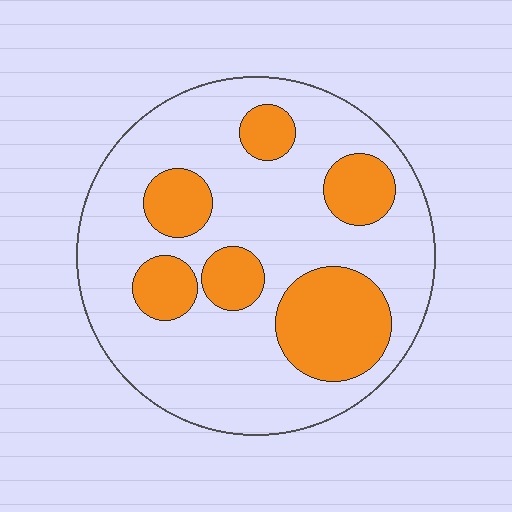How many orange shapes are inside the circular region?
6.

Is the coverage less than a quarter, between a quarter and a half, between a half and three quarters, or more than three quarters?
Between a quarter and a half.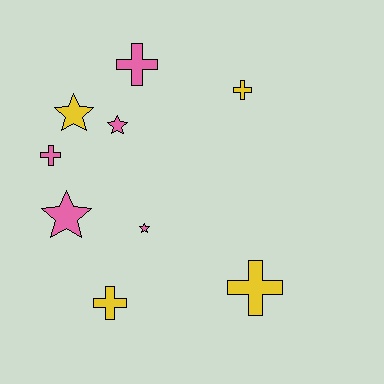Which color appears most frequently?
Pink, with 5 objects.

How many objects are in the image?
There are 9 objects.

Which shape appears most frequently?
Cross, with 5 objects.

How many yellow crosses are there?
There are 3 yellow crosses.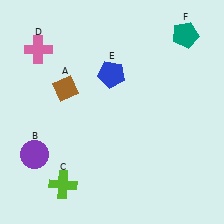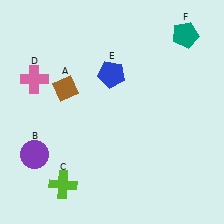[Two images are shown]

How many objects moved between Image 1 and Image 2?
1 object moved between the two images.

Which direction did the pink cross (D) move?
The pink cross (D) moved down.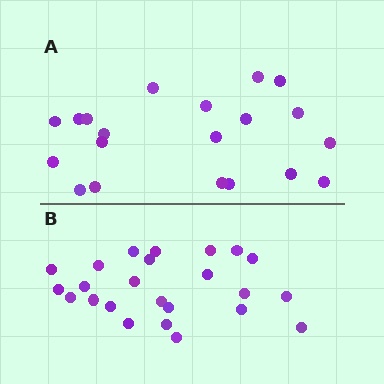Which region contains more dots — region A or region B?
Region B (the bottom region) has more dots.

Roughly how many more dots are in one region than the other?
Region B has about 4 more dots than region A.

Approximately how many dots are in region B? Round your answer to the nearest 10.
About 20 dots. (The exact count is 24, which rounds to 20.)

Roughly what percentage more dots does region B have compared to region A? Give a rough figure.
About 20% more.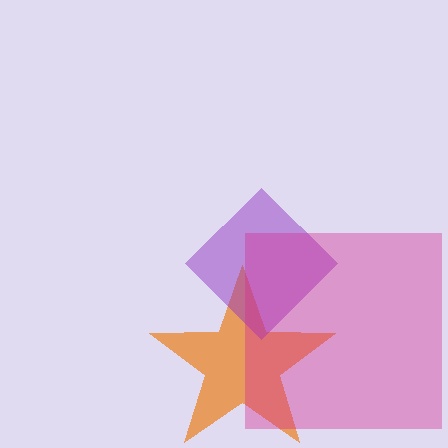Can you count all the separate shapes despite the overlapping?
Yes, there are 3 separate shapes.